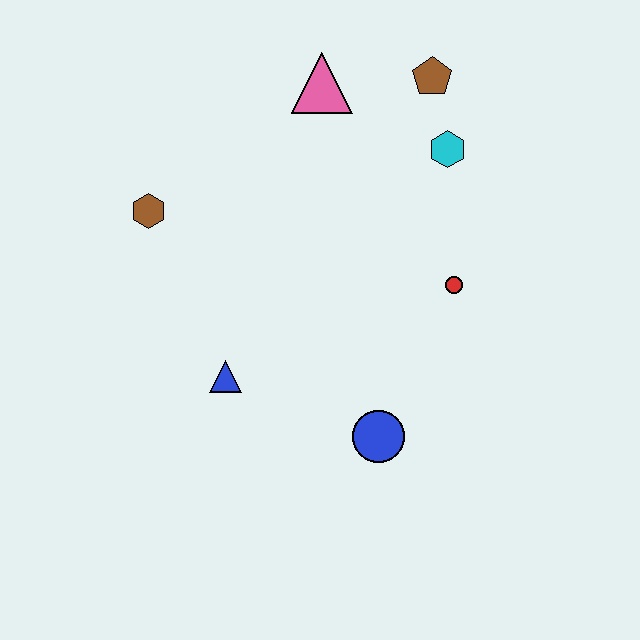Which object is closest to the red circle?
The cyan hexagon is closest to the red circle.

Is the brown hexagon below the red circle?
No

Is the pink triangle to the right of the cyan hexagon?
No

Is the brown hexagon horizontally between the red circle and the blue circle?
No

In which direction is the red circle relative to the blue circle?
The red circle is above the blue circle.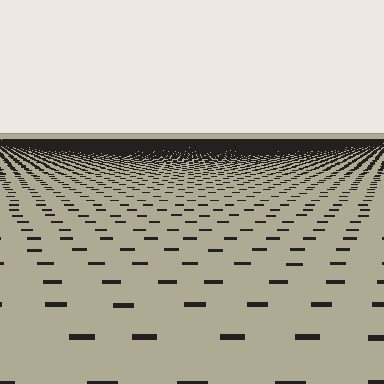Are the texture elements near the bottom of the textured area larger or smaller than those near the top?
Larger. Near the bottom, elements are closer to the viewer and appear at a bigger on-screen size.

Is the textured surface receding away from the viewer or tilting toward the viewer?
The surface is receding away from the viewer. Texture elements get smaller and denser toward the top.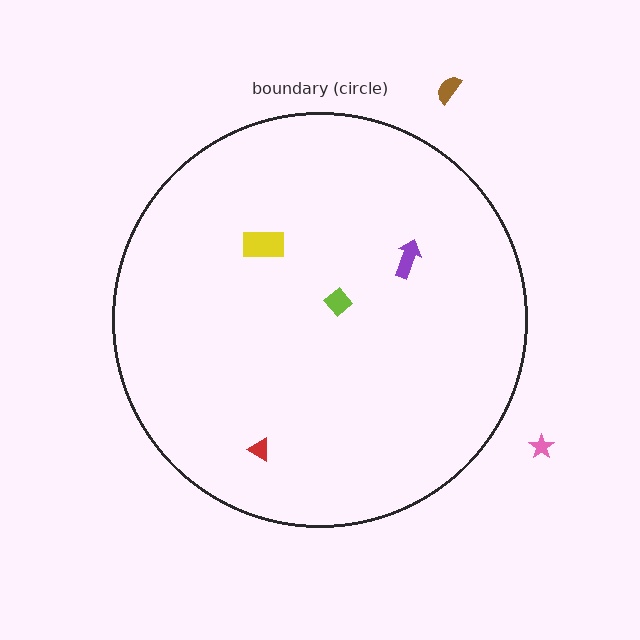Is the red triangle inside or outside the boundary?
Inside.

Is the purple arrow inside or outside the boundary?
Inside.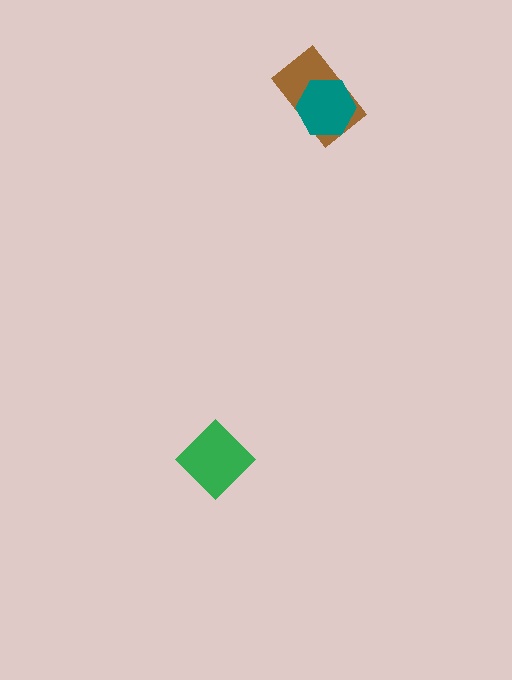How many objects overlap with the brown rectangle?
1 object overlaps with the brown rectangle.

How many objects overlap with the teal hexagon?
1 object overlaps with the teal hexagon.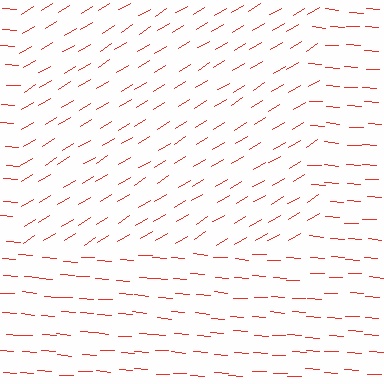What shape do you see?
I see a rectangle.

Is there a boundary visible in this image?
Yes, there is a texture boundary formed by a change in line orientation.